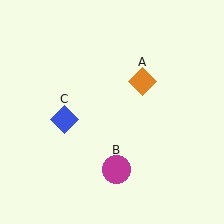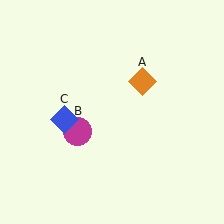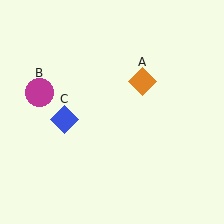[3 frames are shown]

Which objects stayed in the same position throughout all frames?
Orange diamond (object A) and blue diamond (object C) remained stationary.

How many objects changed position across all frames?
1 object changed position: magenta circle (object B).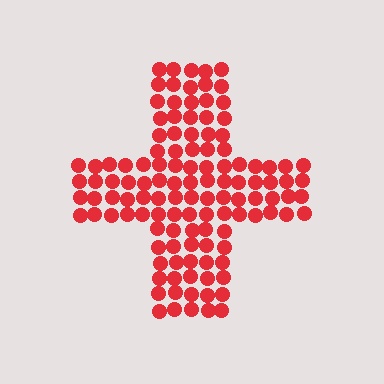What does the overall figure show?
The overall figure shows a cross.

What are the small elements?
The small elements are circles.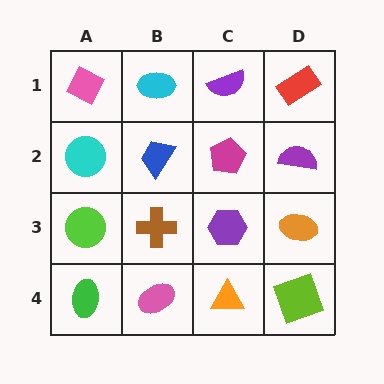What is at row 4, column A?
A green ellipse.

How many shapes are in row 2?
4 shapes.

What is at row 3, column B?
A brown cross.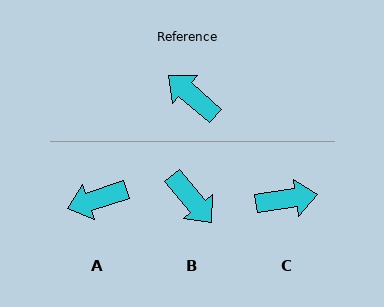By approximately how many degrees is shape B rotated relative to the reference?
Approximately 171 degrees counter-clockwise.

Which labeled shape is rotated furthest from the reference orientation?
B, about 171 degrees away.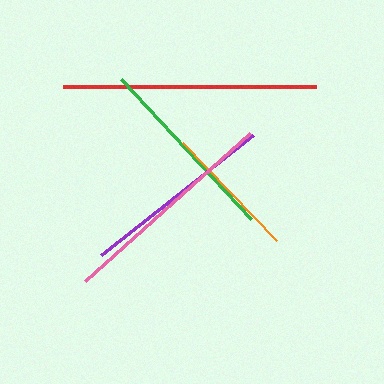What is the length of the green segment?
The green segment is approximately 191 pixels long.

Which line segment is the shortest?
The orange line is the shortest at approximately 136 pixels.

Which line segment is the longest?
The red line is the longest at approximately 252 pixels.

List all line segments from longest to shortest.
From longest to shortest: red, pink, purple, green, orange.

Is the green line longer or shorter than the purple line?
The purple line is longer than the green line.